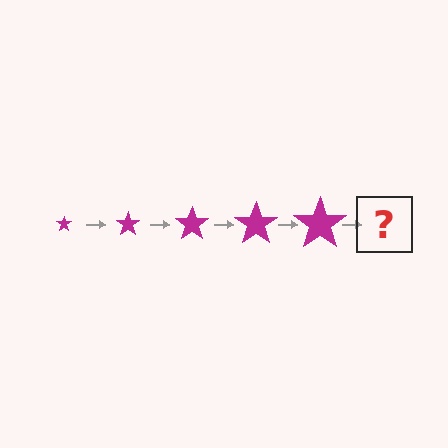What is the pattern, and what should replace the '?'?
The pattern is that the star gets progressively larger each step. The '?' should be a magenta star, larger than the previous one.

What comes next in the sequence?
The next element should be a magenta star, larger than the previous one.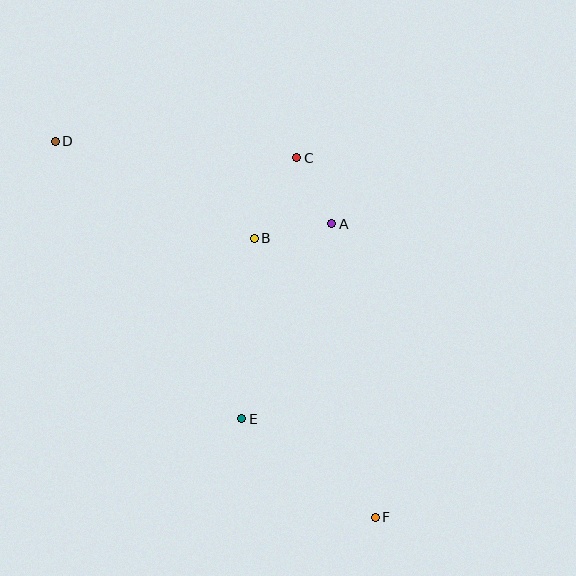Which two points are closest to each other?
Points A and C are closest to each other.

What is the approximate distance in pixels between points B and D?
The distance between B and D is approximately 221 pixels.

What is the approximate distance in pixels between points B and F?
The distance between B and F is approximately 304 pixels.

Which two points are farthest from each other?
Points D and F are farthest from each other.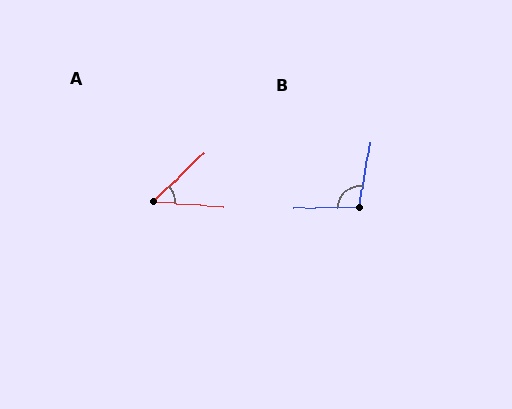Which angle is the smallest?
A, at approximately 47 degrees.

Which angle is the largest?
B, at approximately 101 degrees.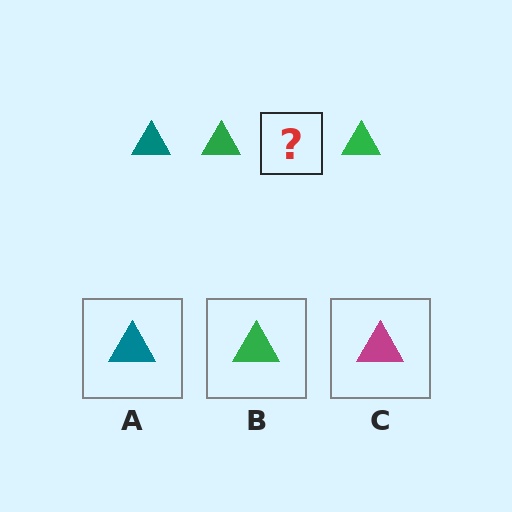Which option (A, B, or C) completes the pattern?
A.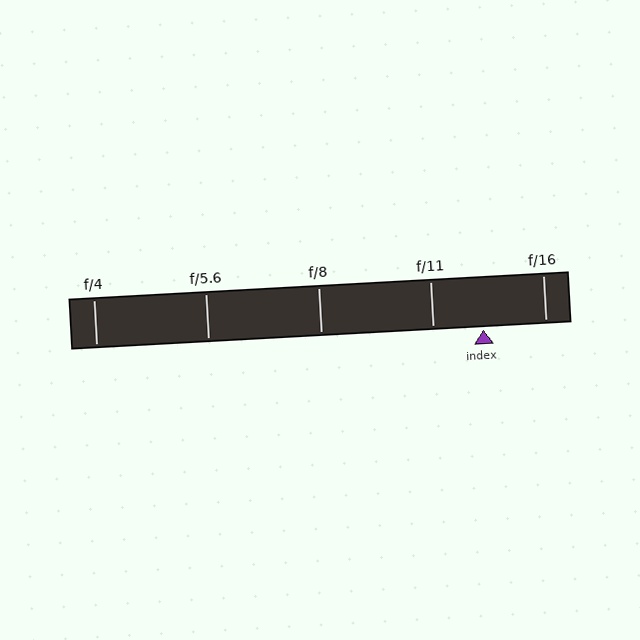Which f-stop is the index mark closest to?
The index mark is closest to f/11.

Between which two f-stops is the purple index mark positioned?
The index mark is between f/11 and f/16.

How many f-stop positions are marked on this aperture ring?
There are 5 f-stop positions marked.